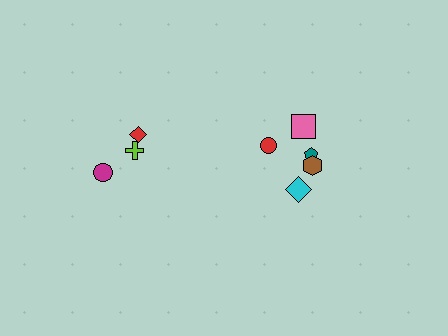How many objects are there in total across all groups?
There are 8 objects.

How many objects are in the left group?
There are 3 objects.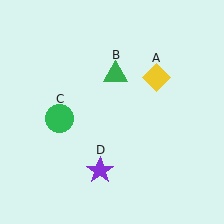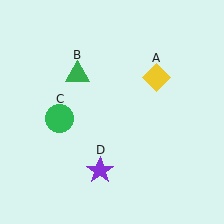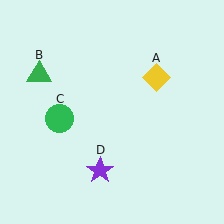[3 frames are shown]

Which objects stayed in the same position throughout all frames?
Yellow diamond (object A) and green circle (object C) and purple star (object D) remained stationary.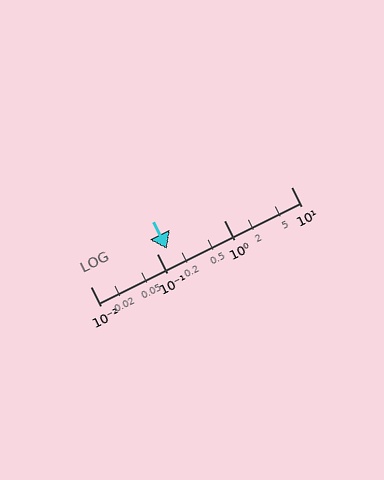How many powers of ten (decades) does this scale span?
The scale spans 3 decades, from 0.01 to 10.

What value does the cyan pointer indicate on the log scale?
The pointer indicates approximately 0.14.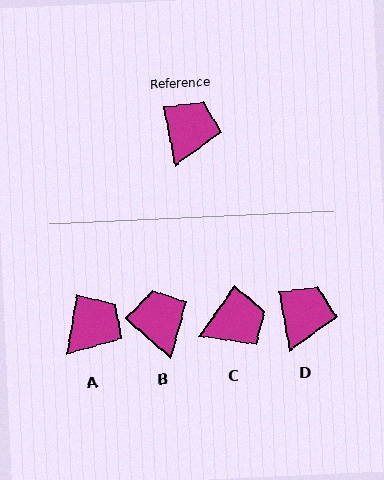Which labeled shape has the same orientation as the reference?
D.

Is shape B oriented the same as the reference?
No, it is off by about 39 degrees.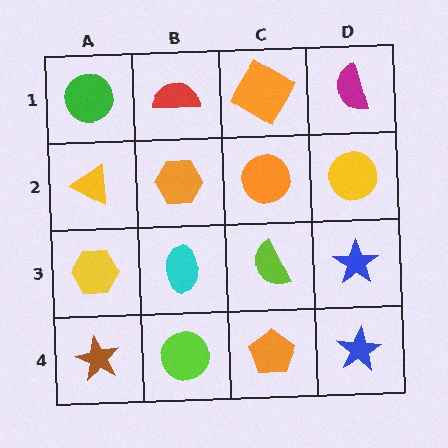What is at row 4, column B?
A lime circle.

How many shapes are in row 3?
4 shapes.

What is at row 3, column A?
A yellow hexagon.